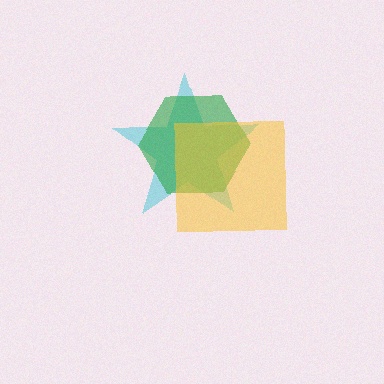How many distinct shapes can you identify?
There are 3 distinct shapes: a cyan star, a green hexagon, a yellow square.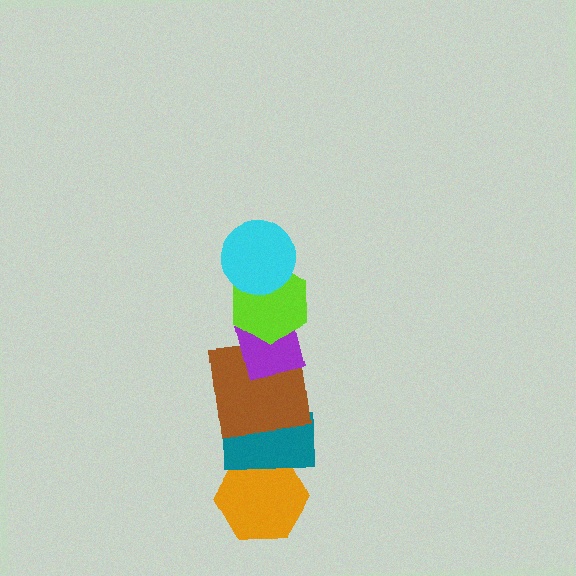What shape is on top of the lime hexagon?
The cyan circle is on top of the lime hexagon.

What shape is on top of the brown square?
The purple square is on top of the brown square.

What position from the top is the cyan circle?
The cyan circle is 1st from the top.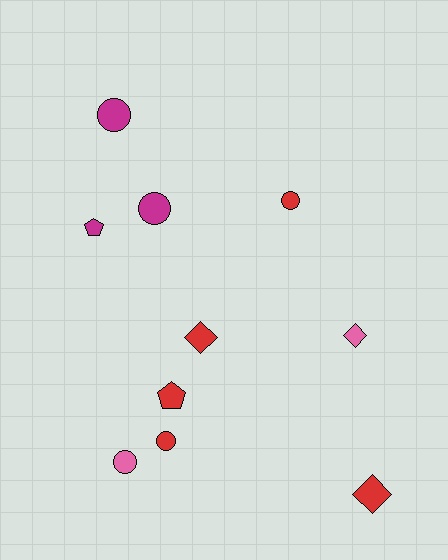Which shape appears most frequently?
Circle, with 5 objects.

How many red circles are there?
There are 2 red circles.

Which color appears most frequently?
Red, with 5 objects.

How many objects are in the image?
There are 10 objects.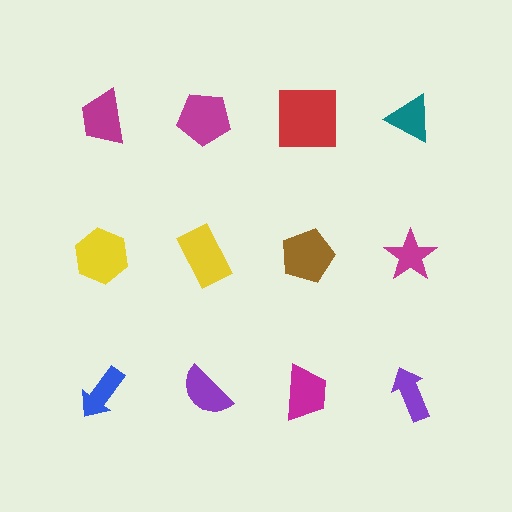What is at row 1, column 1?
A magenta trapezoid.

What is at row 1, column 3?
A red square.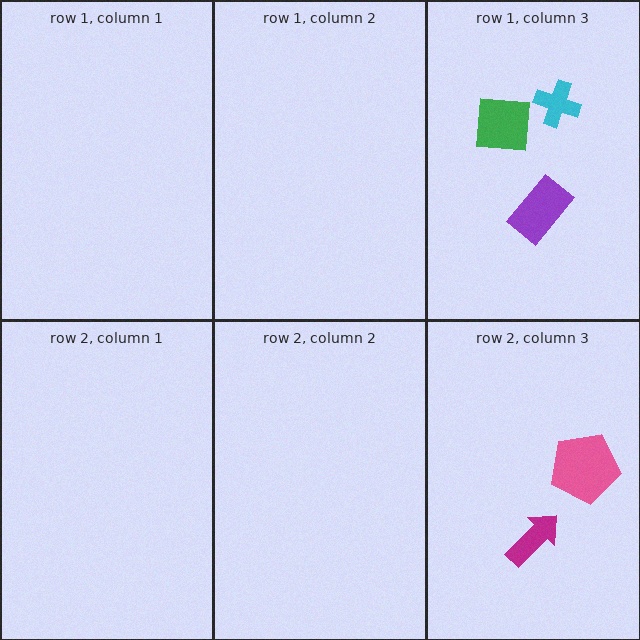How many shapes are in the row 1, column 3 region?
3.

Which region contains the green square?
The row 1, column 3 region.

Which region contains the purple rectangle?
The row 1, column 3 region.